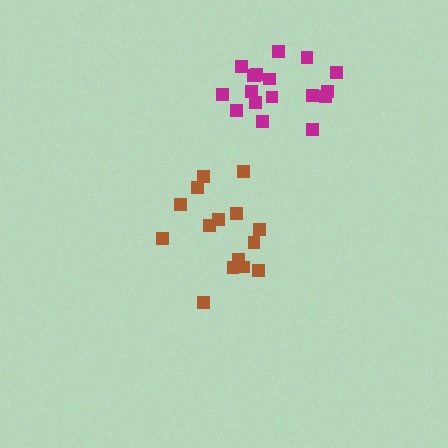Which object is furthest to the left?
The brown cluster is leftmost.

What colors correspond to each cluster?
The clusters are colored: brown, magenta.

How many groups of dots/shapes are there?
There are 2 groups.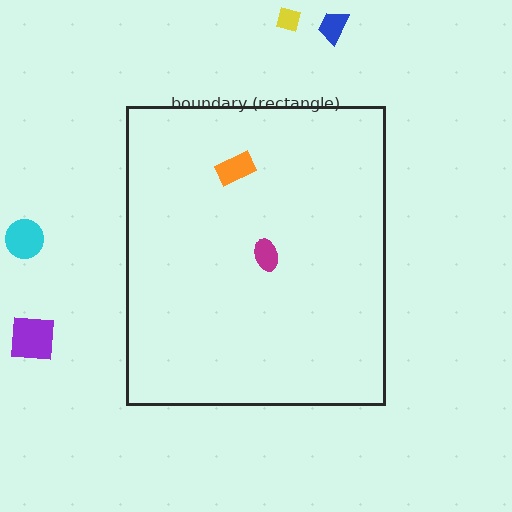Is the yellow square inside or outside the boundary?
Outside.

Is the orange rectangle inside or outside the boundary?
Inside.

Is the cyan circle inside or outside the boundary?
Outside.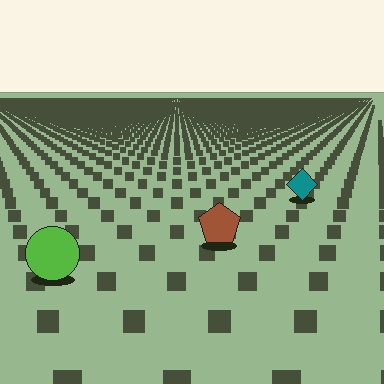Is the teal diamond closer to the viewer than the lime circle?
No. The lime circle is closer — you can tell from the texture gradient: the ground texture is coarser near it.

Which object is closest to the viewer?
The lime circle is closest. The texture marks near it are larger and more spread out.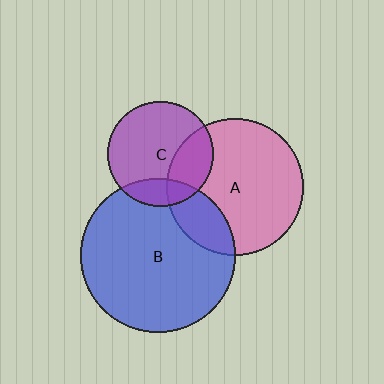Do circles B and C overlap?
Yes.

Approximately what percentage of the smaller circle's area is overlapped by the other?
Approximately 20%.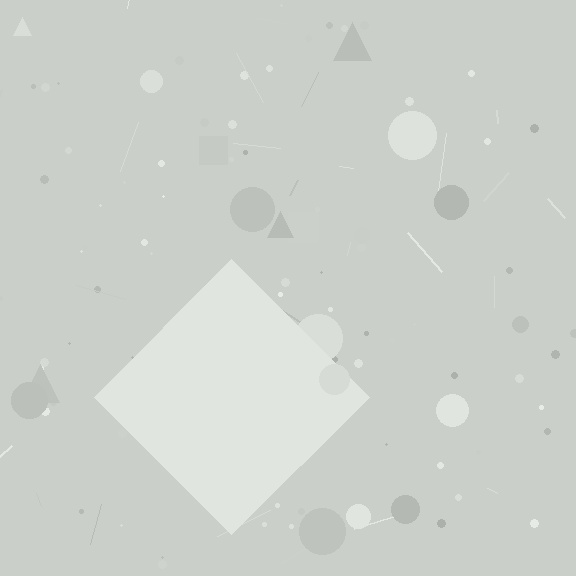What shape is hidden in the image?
A diamond is hidden in the image.